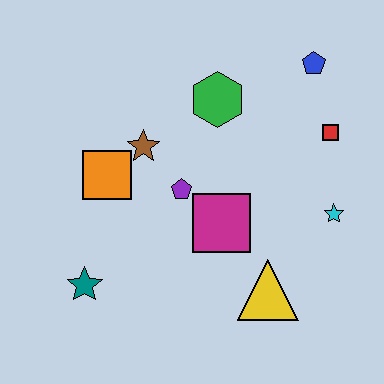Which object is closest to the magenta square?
The purple pentagon is closest to the magenta square.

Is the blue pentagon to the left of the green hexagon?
No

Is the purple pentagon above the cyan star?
Yes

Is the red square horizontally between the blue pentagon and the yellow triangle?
No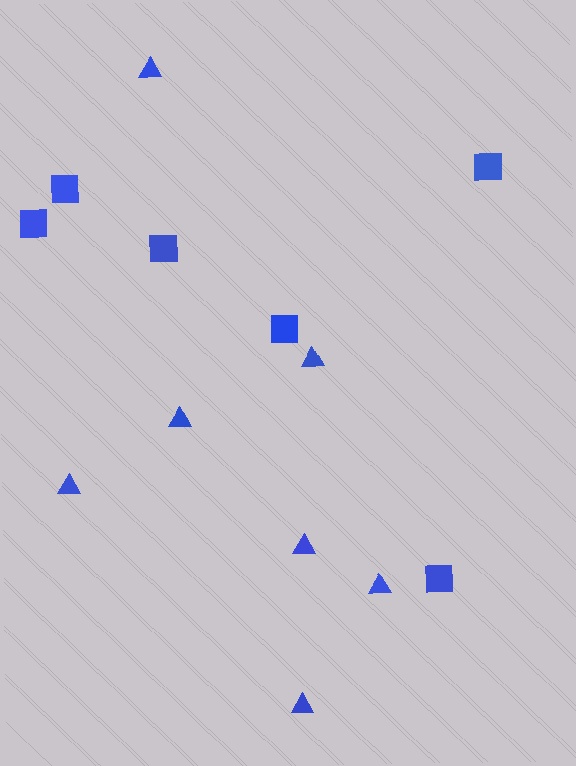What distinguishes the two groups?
There are 2 groups: one group of triangles (7) and one group of squares (6).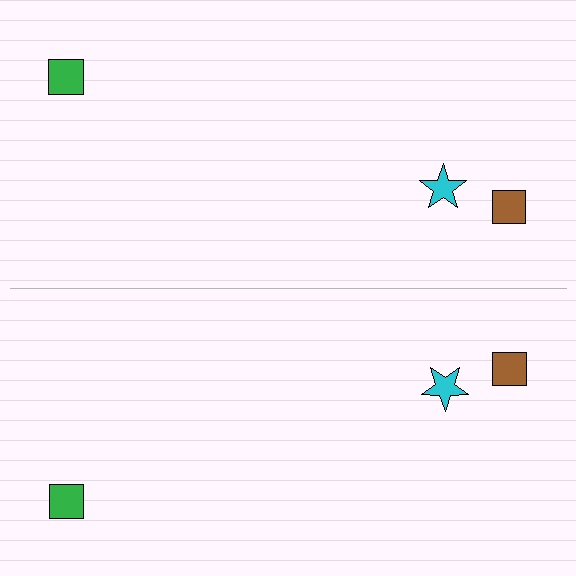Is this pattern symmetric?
Yes, this pattern has bilateral (reflection) symmetry.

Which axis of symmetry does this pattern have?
The pattern has a horizontal axis of symmetry running through the center of the image.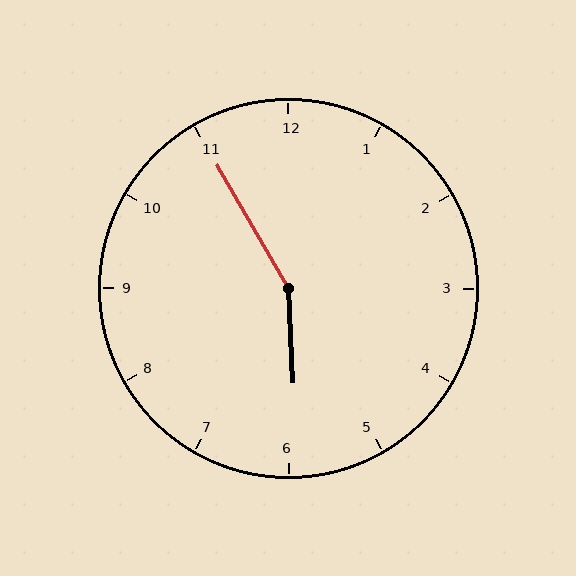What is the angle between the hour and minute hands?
Approximately 152 degrees.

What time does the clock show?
5:55.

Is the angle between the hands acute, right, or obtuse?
It is obtuse.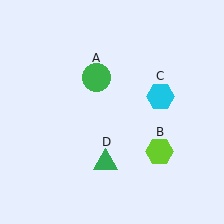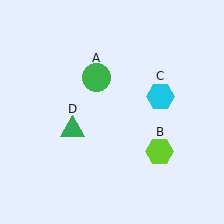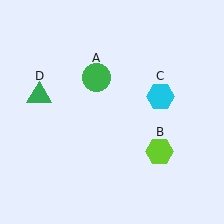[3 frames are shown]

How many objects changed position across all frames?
1 object changed position: green triangle (object D).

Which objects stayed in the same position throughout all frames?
Green circle (object A) and lime hexagon (object B) and cyan hexagon (object C) remained stationary.